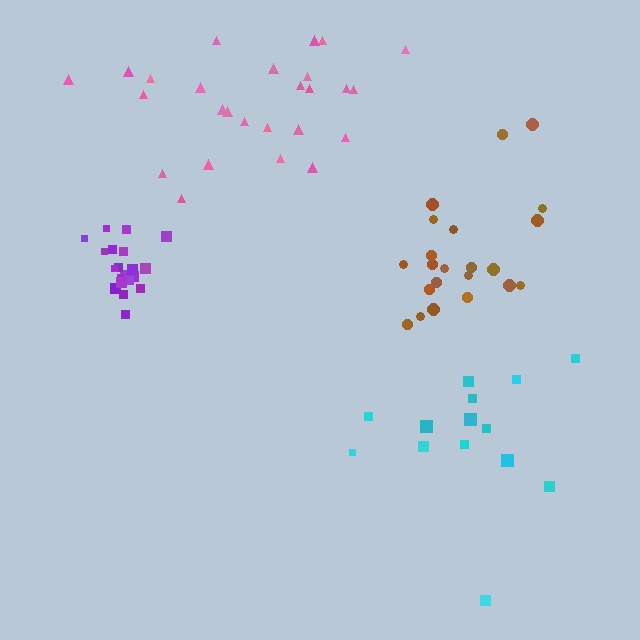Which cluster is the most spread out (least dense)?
Cyan.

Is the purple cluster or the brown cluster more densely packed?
Purple.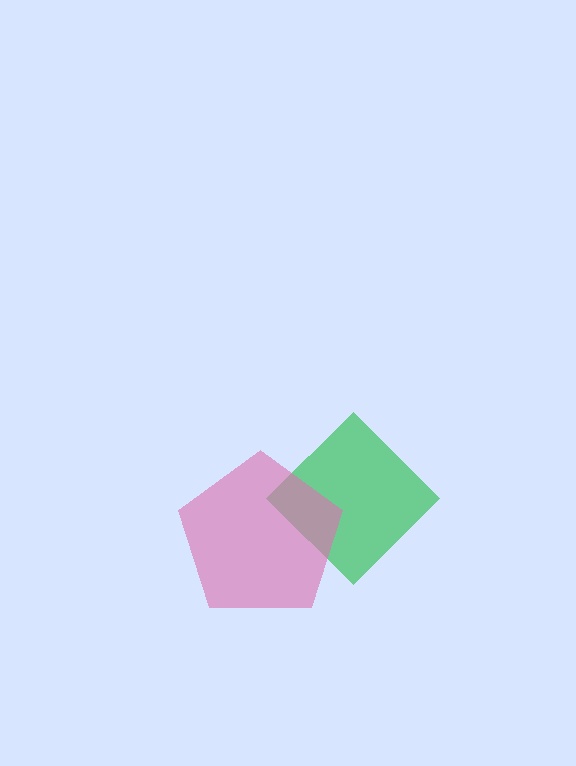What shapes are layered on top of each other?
The layered shapes are: a green diamond, a pink pentagon.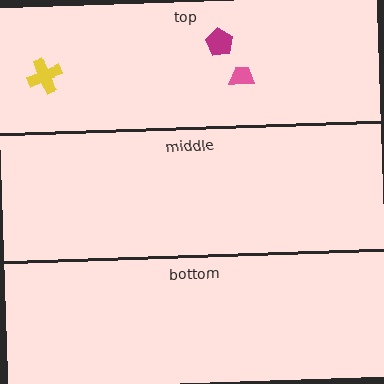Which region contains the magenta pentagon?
The top region.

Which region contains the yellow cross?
The top region.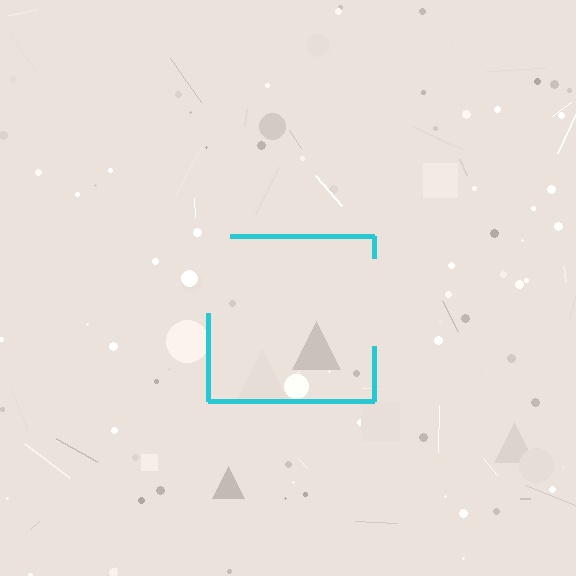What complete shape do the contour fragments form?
The contour fragments form a square.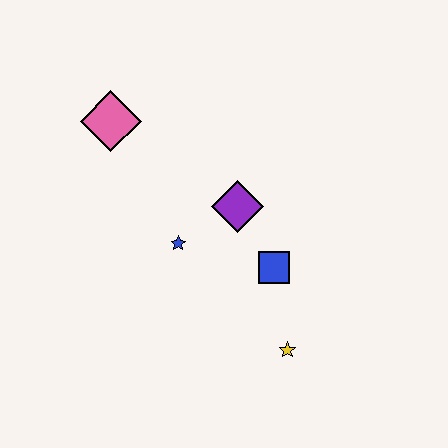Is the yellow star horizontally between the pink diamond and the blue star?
No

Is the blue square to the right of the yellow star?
No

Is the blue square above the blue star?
No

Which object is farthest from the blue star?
The yellow star is farthest from the blue star.